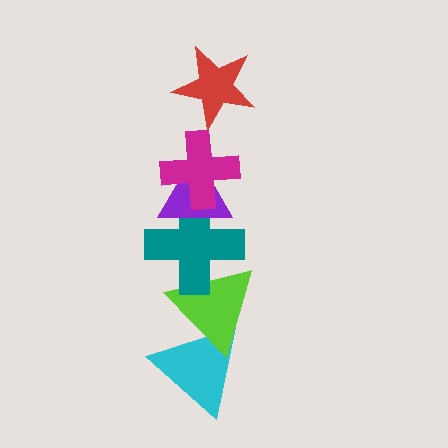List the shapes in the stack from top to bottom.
From top to bottom: the red star, the magenta cross, the purple triangle, the teal cross, the lime triangle, the cyan triangle.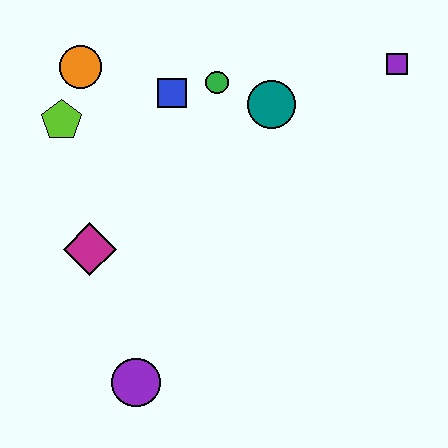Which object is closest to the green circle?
The blue square is closest to the green circle.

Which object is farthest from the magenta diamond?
The purple square is farthest from the magenta diamond.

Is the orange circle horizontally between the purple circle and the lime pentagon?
Yes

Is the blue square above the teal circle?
Yes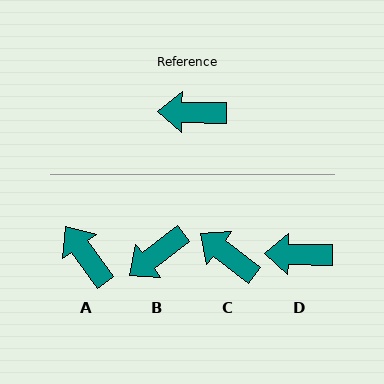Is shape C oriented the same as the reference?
No, it is off by about 37 degrees.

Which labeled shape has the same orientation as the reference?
D.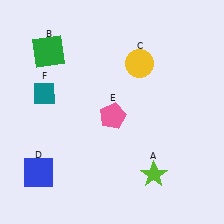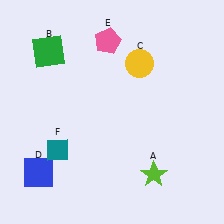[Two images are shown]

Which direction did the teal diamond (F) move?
The teal diamond (F) moved down.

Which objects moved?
The objects that moved are: the pink pentagon (E), the teal diamond (F).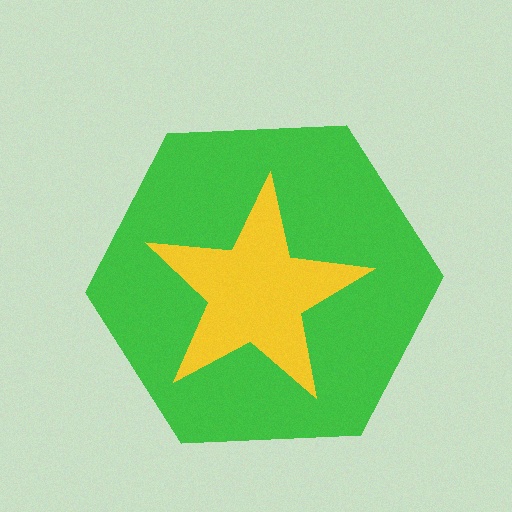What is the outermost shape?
The green hexagon.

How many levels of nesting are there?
2.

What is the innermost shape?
The yellow star.